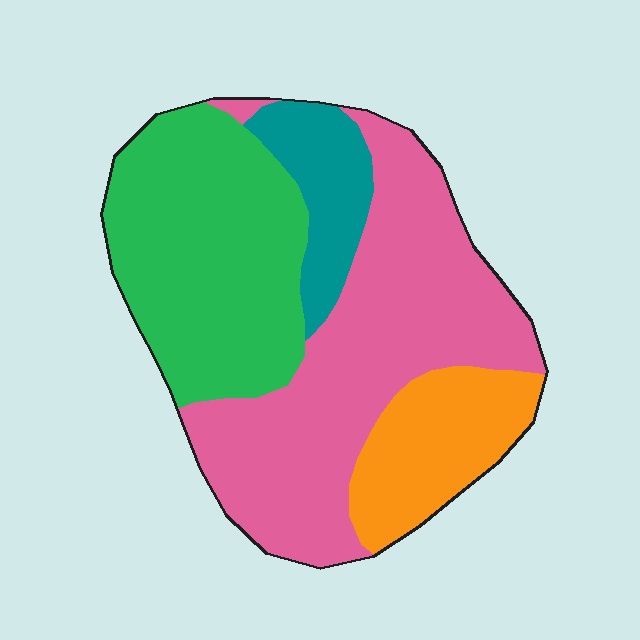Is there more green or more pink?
Pink.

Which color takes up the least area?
Teal, at roughly 10%.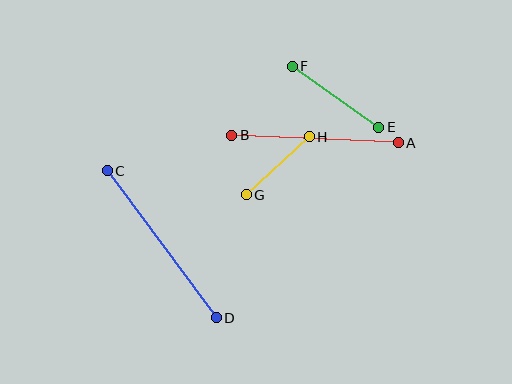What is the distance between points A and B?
The distance is approximately 167 pixels.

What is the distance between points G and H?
The distance is approximately 86 pixels.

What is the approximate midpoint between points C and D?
The midpoint is at approximately (162, 244) pixels.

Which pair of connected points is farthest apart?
Points C and D are farthest apart.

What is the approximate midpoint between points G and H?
The midpoint is at approximately (278, 166) pixels.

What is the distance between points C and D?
The distance is approximately 183 pixels.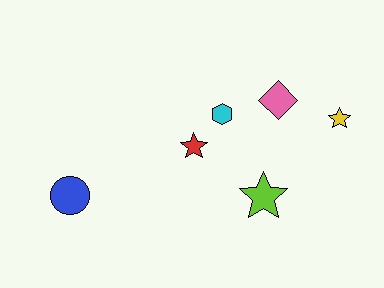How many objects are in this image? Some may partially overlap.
There are 6 objects.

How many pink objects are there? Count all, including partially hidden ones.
There is 1 pink object.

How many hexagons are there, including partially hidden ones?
There is 1 hexagon.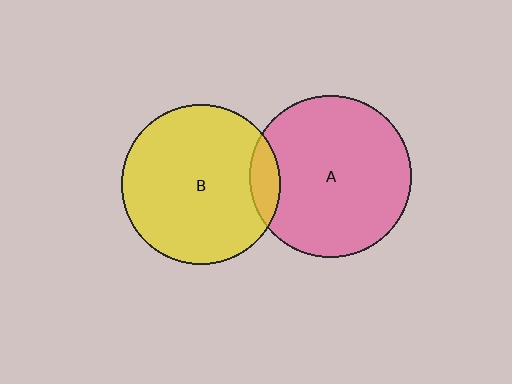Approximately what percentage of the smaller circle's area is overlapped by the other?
Approximately 10%.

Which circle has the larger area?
Circle A (pink).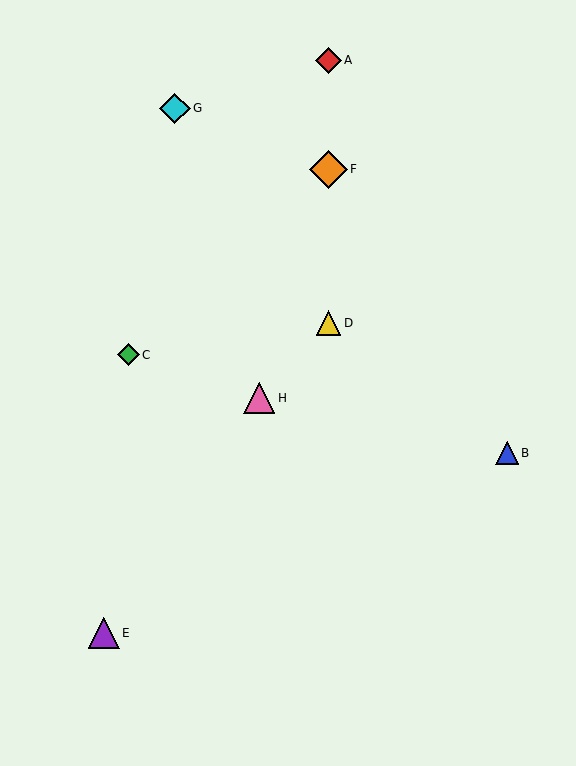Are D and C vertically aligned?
No, D is at x≈328 and C is at x≈128.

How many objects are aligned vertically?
3 objects (A, D, F) are aligned vertically.